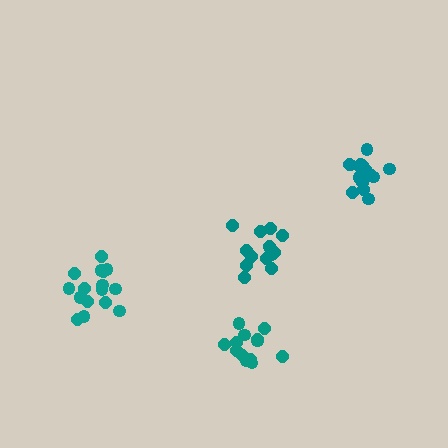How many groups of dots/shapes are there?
There are 4 groups.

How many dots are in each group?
Group 1: 16 dots, Group 2: 16 dots, Group 3: 14 dots, Group 4: 13 dots (59 total).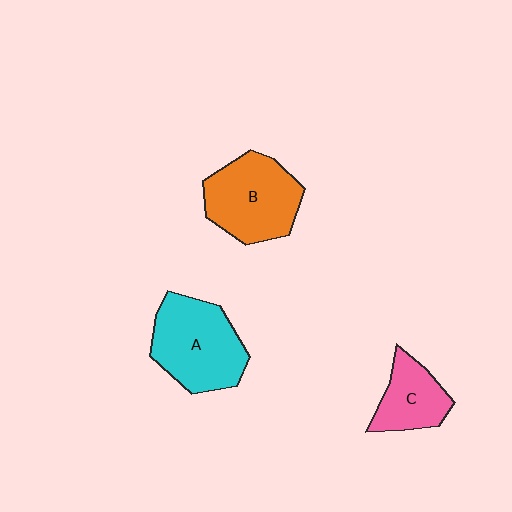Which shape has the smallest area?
Shape C (pink).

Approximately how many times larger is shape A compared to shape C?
Approximately 1.7 times.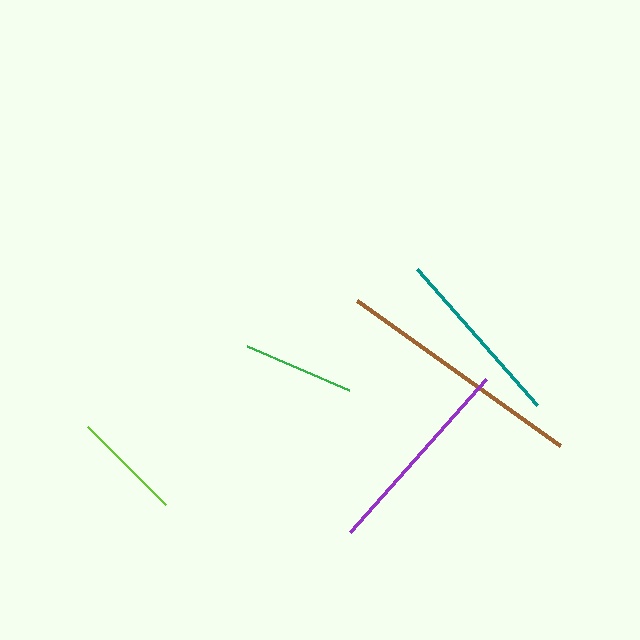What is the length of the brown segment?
The brown segment is approximately 250 pixels long.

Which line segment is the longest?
The brown line is the longest at approximately 250 pixels.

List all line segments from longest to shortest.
From longest to shortest: brown, purple, teal, green, lime.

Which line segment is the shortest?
The lime line is the shortest at approximately 110 pixels.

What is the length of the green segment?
The green segment is approximately 110 pixels long.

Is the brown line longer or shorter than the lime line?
The brown line is longer than the lime line.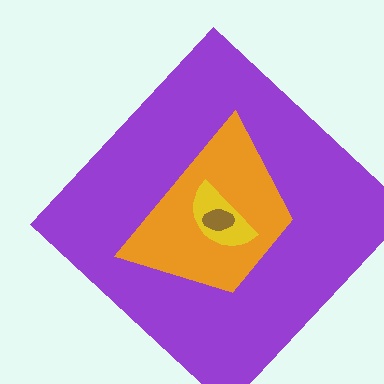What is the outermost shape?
The purple diamond.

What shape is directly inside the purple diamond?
The orange trapezoid.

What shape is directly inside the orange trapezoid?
The yellow semicircle.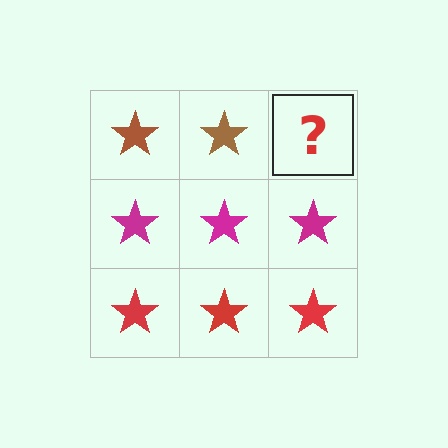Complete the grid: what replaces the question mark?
The question mark should be replaced with a brown star.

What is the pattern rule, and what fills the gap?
The rule is that each row has a consistent color. The gap should be filled with a brown star.